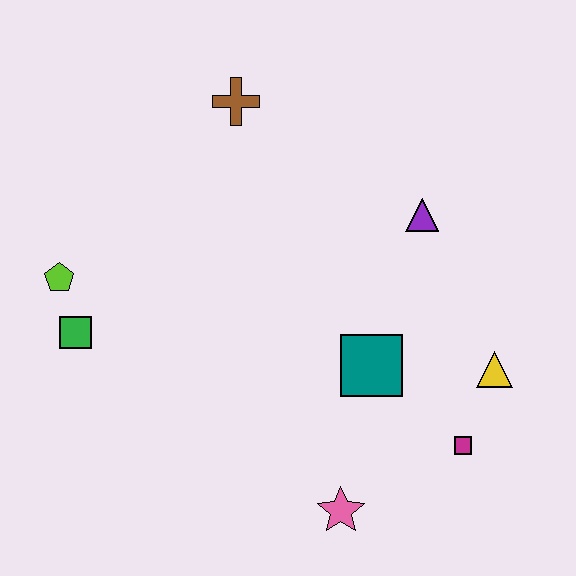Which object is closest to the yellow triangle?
The magenta square is closest to the yellow triangle.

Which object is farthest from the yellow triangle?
The lime pentagon is farthest from the yellow triangle.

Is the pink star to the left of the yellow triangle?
Yes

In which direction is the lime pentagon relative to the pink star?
The lime pentagon is to the left of the pink star.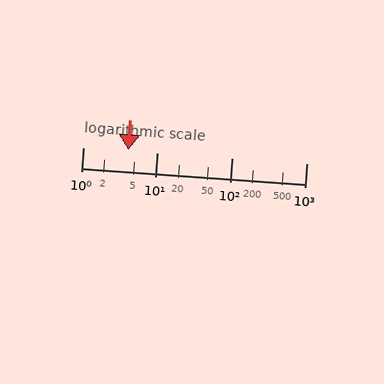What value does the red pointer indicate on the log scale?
The pointer indicates approximately 4.1.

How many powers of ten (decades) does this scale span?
The scale spans 3 decades, from 1 to 1000.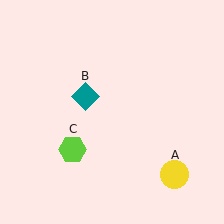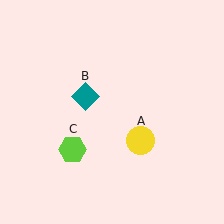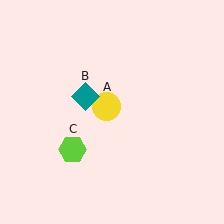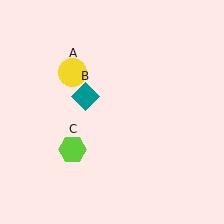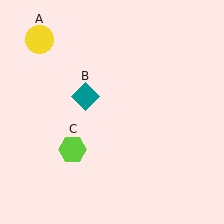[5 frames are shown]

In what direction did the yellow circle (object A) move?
The yellow circle (object A) moved up and to the left.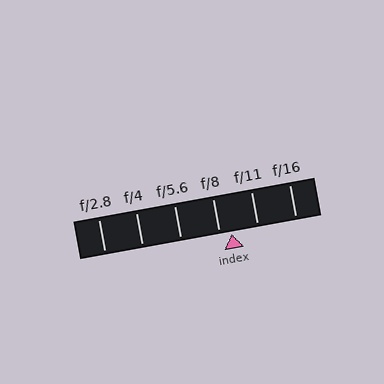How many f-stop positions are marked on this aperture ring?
There are 6 f-stop positions marked.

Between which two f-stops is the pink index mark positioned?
The index mark is between f/8 and f/11.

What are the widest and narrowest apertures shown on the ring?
The widest aperture shown is f/2.8 and the narrowest is f/16.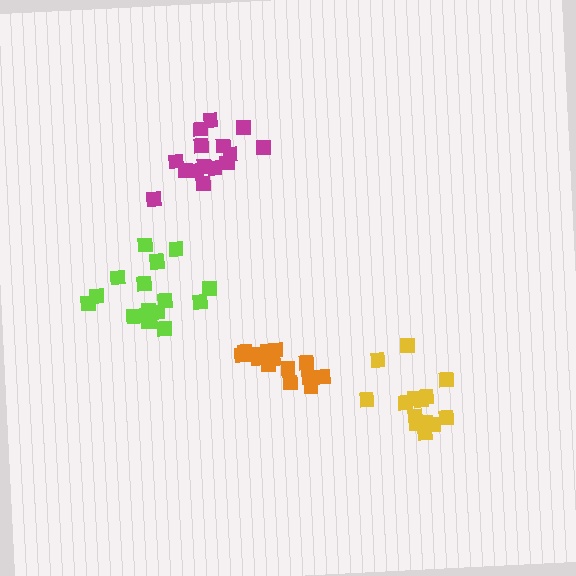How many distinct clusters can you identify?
There are 4 distinct clusters.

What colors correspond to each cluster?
The clusters are colored: yellow, lime, magenta, orange.